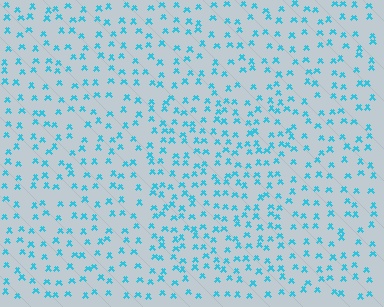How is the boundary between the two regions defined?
The boundary is defined by a change in element density (approximately 1.5x ratio). All elements are the same color, size, and shape.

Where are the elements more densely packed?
The elements are more densely packed inside the rectangle boundary.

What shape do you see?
I see a rectangle.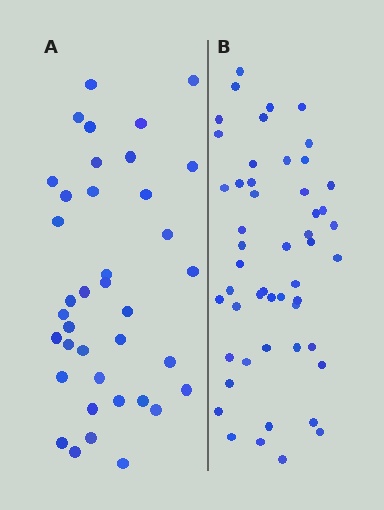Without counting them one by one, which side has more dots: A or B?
Region B (the right region) has more dots.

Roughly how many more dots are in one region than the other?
Region B has approximately 15 more dots than region A.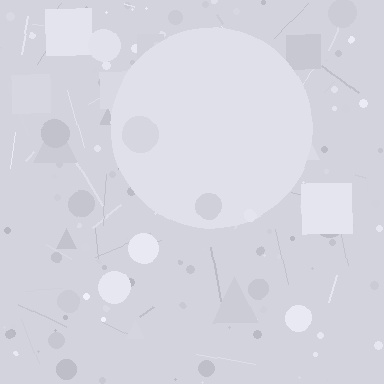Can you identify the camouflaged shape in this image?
The camouflaged shape is a circle.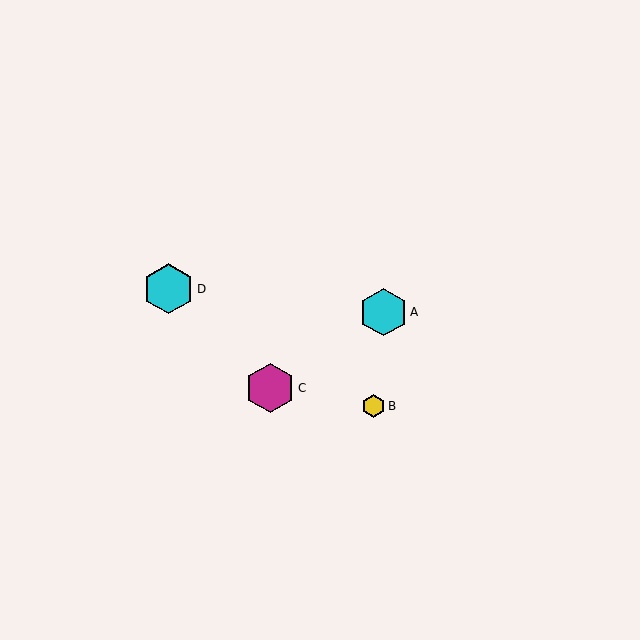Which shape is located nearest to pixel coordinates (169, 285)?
The cyan hexagon (labeled D) at (169, 289) is nearest to that location.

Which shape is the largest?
The cyan hexagon (labeled D) is the largest.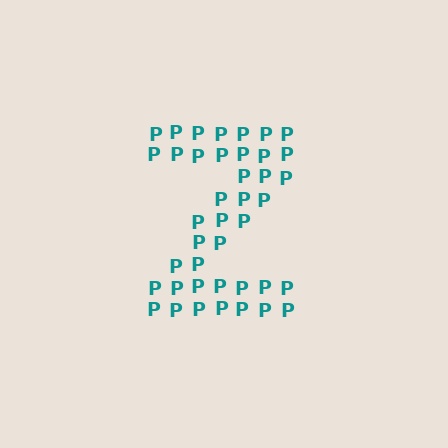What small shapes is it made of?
It is made of small letter P's.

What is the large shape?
The large shape is the letter Z.